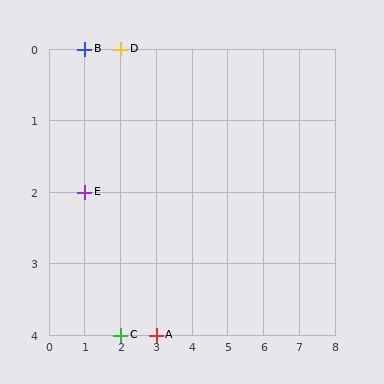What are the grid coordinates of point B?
Point B is at grid coordinates (1, 0).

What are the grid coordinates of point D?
Point D is at grid coordinates (2, 0).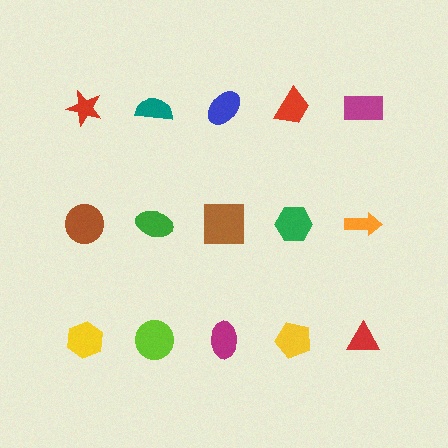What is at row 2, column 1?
A brown circle.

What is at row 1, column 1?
A red star.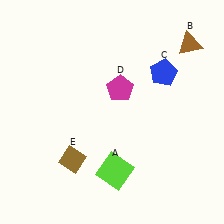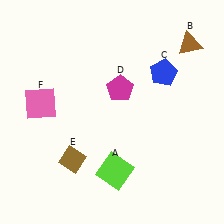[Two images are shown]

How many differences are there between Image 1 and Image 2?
There is 1 difference between the two images.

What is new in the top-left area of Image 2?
A pink square (F) was added in the top-left area of Image 2.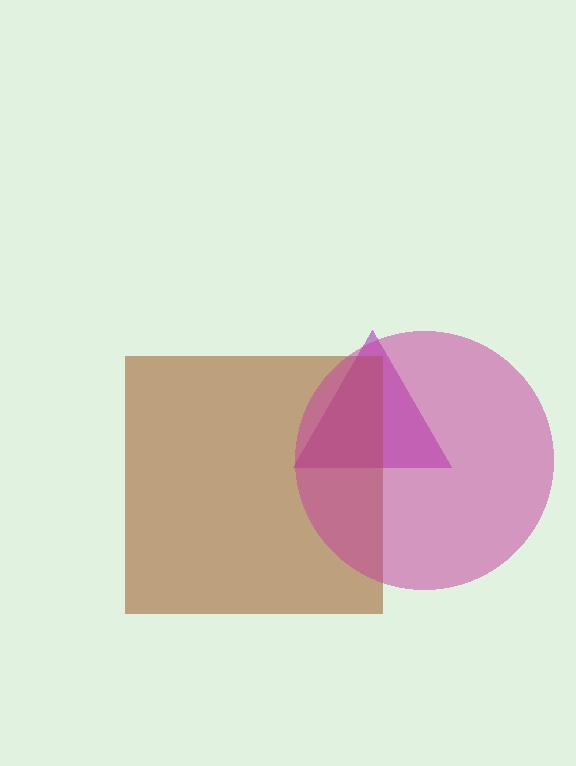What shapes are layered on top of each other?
The layered shapes are: a purple triangle, a brown square, a magenta circle.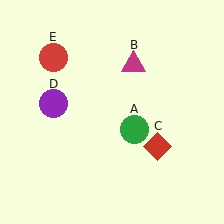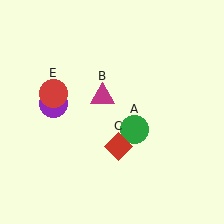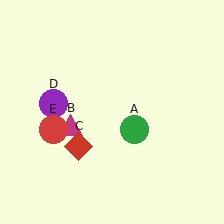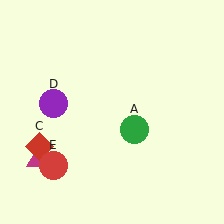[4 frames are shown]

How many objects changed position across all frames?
3 objects changed position: magenta triangle (object B), red diamond (object C), red circle (object E).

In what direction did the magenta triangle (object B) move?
The magenta triangle (object B) moved down and to the left.